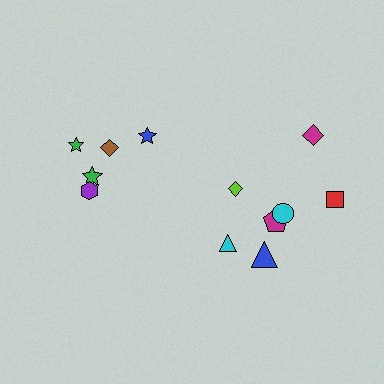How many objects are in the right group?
There are 7 objects.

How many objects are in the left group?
There are 5 objects.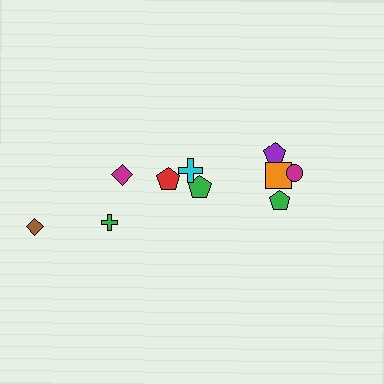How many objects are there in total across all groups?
There are 10 objects.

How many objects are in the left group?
There are 4 objects.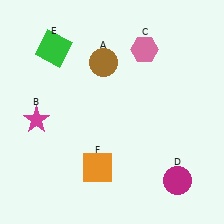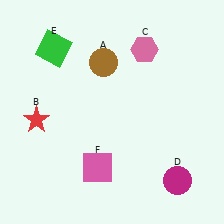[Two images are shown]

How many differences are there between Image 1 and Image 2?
There are 2 differences between the two images.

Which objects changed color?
B changed from magenta to red. F changed from orange to pink.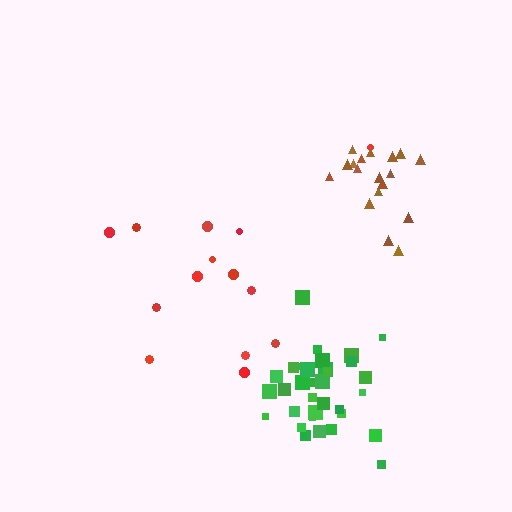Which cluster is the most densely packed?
Green.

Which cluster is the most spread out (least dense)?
Red.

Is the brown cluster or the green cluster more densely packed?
Green.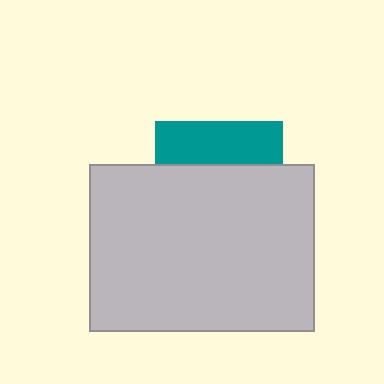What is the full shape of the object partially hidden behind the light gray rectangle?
The partially hidden object is a teal square.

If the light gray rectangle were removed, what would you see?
You would see the complete teal square.